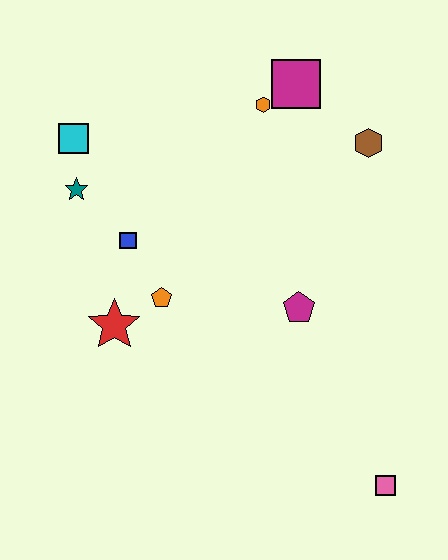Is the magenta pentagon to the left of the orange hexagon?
No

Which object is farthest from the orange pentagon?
The pink square is farthest from the orange pentagon.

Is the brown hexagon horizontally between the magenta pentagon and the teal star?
No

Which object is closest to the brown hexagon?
The magenta square is closest to the brown hexagon.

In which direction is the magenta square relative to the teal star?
The magenta square is to the right of the teal star.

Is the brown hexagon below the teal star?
No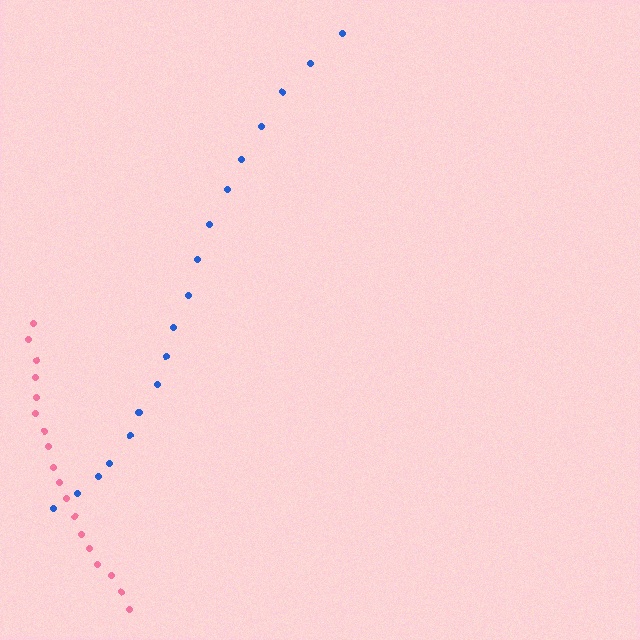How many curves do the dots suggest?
There are 2 distinct paths.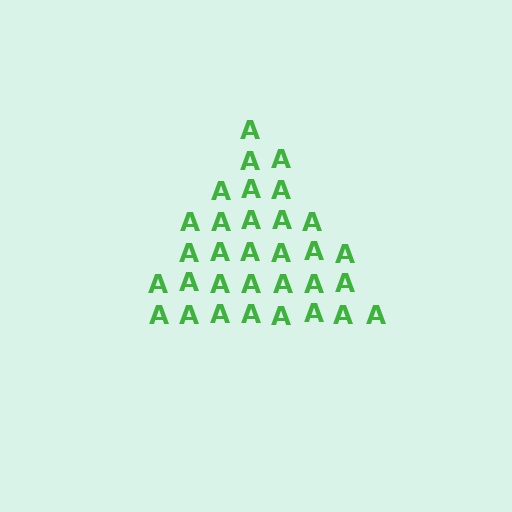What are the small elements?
The small elements are letter A's.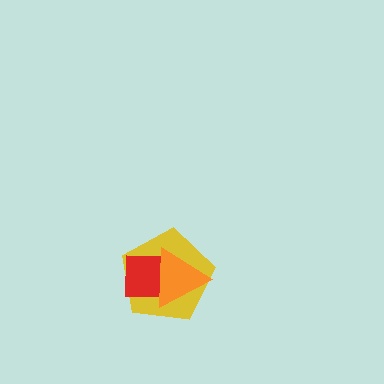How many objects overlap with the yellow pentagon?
2 objects overlap with the yellow pentagon.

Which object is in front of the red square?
The orange triangle is in front of the red square.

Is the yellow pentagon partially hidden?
Yes, it is partially covered by another shape.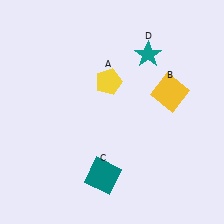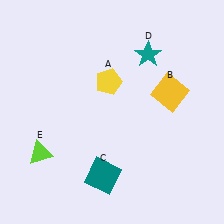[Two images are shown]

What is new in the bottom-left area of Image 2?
A lime triangle (E) was added in the bottom-left area of Image 2.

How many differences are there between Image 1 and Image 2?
There is 1 difference between the two images.